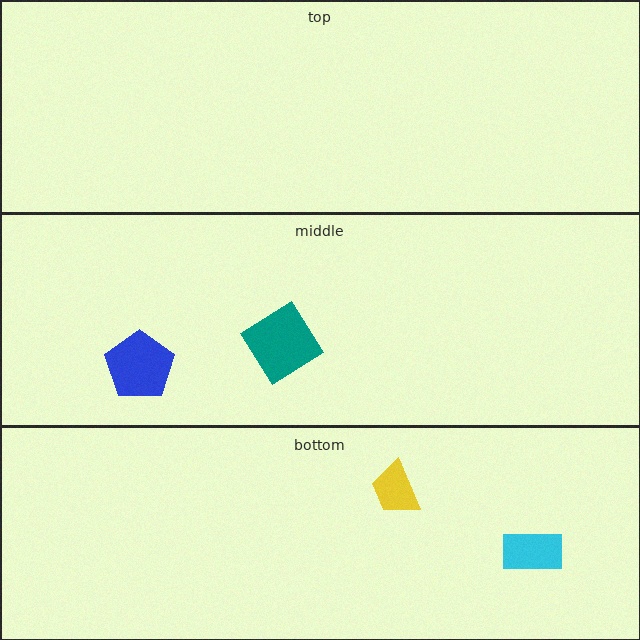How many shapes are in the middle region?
2.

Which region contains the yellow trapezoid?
The bottom region.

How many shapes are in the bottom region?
2.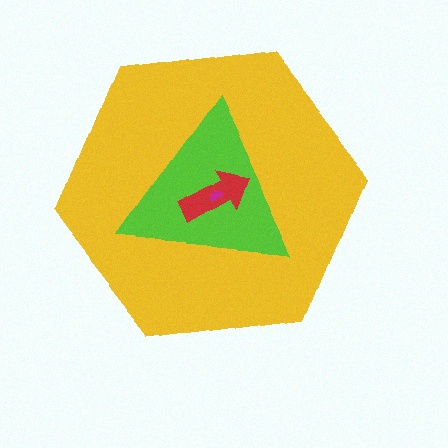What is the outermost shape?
The yellow hexagon.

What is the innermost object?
The magenta semicircle.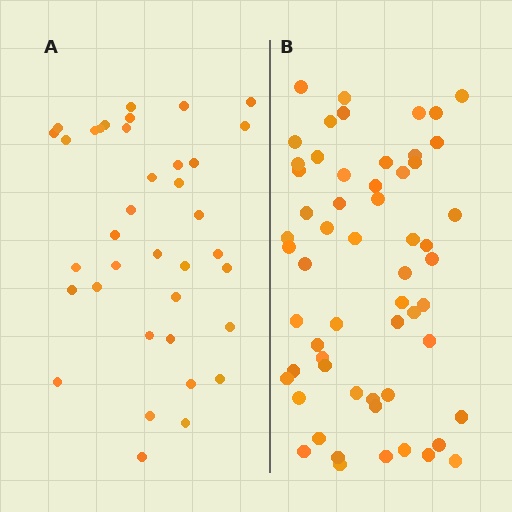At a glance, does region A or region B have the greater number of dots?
Region B (the right region) has more dots.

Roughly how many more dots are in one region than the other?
Region B has approximately 20 more dots than region A.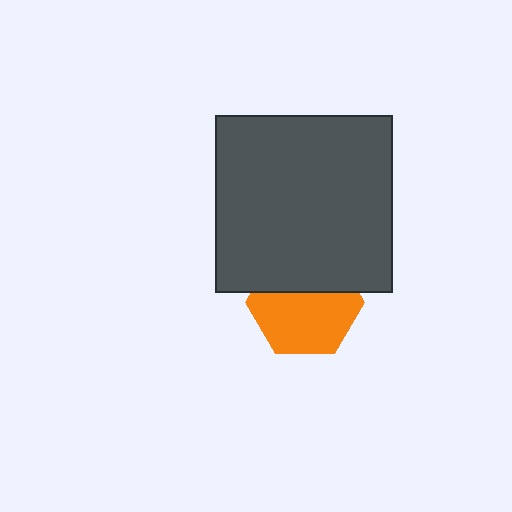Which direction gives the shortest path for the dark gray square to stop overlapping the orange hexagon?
Moving up gives the shortest separation.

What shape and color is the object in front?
The object in front is a dark gray square.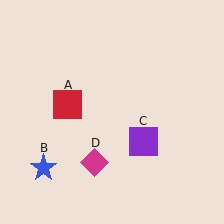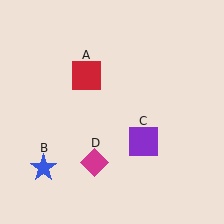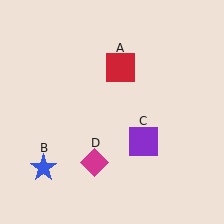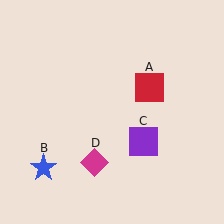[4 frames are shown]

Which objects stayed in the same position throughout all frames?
Blue star (object B) and purple square (object C) and magenta diamond (object D) remained stationary.